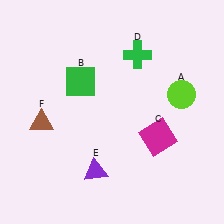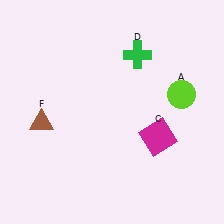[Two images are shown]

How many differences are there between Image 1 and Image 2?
There are 2 differences between the two images.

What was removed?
The purple triangle (E), the green square (B) were removed in Image 2.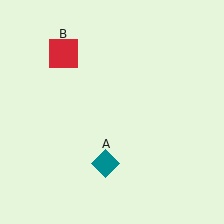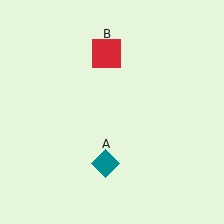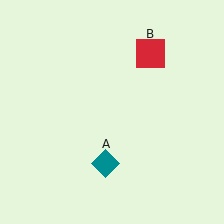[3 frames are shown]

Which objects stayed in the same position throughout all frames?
Teal diamond (object A) remained stationary.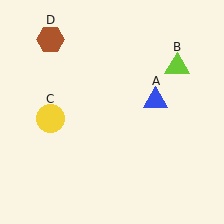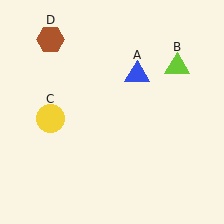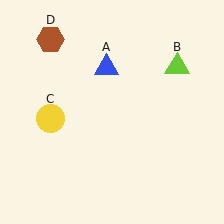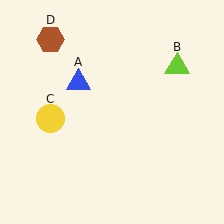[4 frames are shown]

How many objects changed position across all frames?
1 object changed position: blue triangle (object A).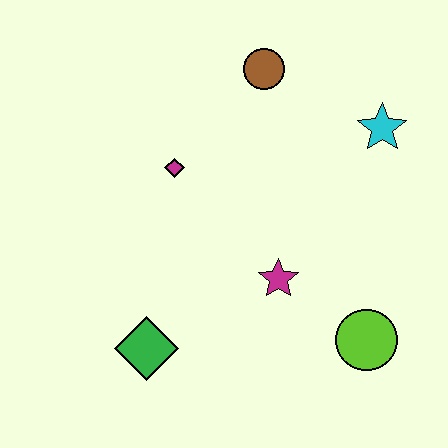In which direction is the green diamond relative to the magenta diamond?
The green diamond is below the magenta diamond.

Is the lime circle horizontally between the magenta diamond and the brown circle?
No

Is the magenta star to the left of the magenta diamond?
No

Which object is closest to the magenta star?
The lime circle is closest to the magenta star.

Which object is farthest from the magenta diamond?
The lime circle is farthest from the magenta diamond.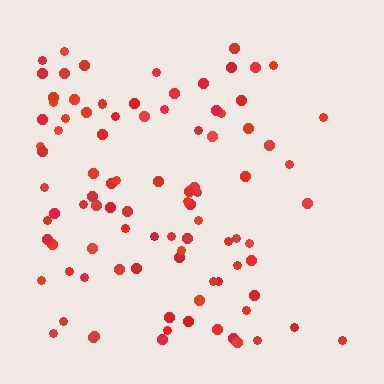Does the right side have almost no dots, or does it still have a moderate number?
Still a moderate number, just noticeably fewer than the left.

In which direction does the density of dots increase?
From right to left, with the left side densest.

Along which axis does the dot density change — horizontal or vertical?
Horizontal.